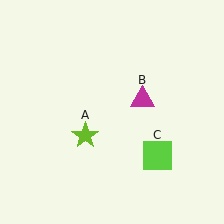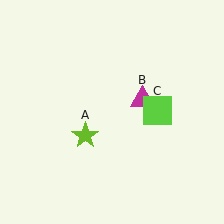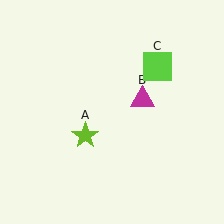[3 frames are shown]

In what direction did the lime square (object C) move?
The lime square (object C) moved up.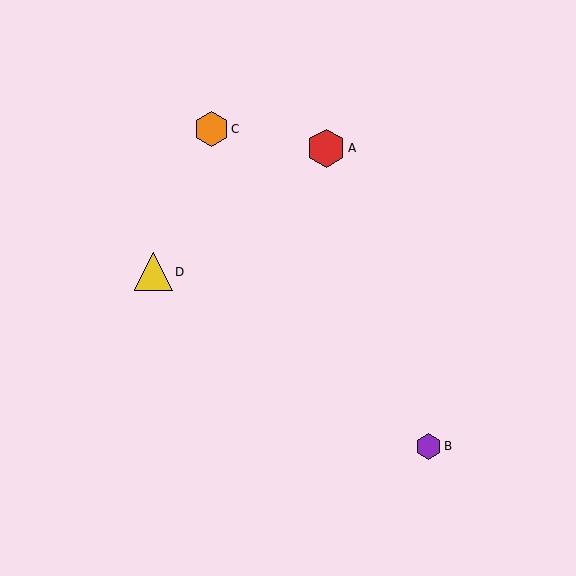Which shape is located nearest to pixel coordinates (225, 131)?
The orange hexagon (labeled C) at (211, 129) is nearest to that location.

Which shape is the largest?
The red hexagon (labeled A) is the largest.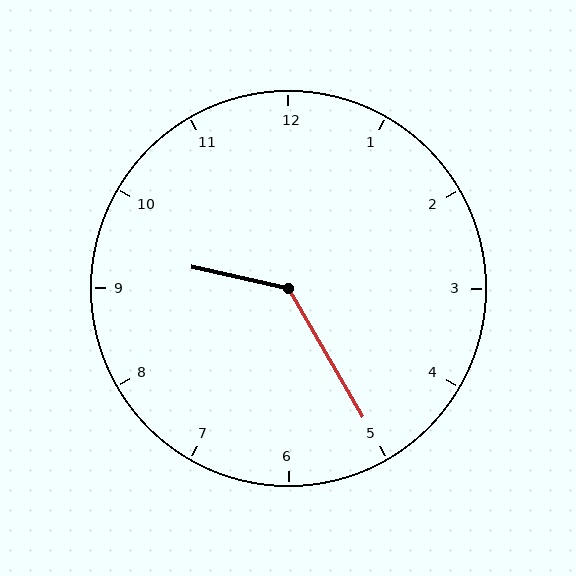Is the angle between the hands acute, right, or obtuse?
It is obtuse.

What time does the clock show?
9:25.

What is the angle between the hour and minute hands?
Approximately 132 degrees.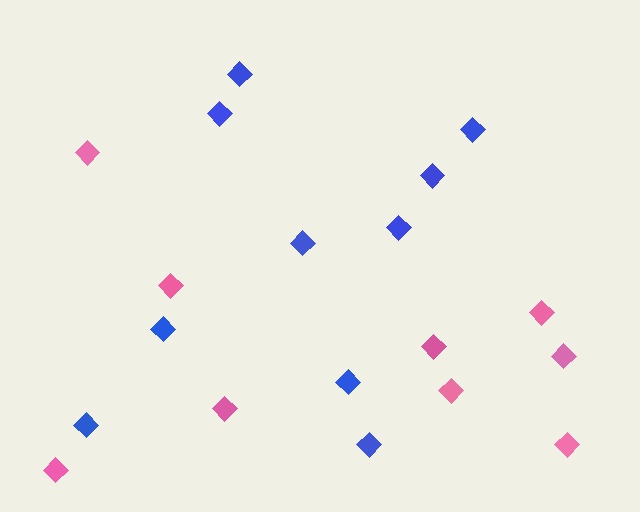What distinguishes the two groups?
There are 2 groups: one group of pink diamonds (9) and one group of blue diamonds (10).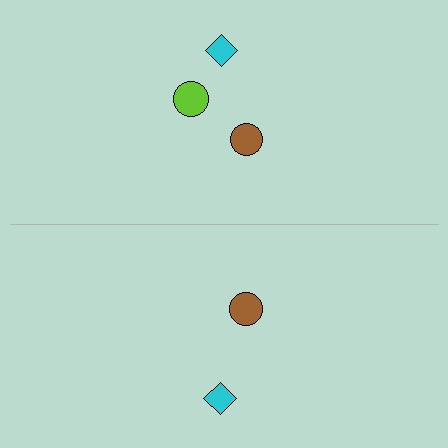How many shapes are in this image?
There are 5 shapes in this image.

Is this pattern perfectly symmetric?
No, the pattern is not perfectly symmetric. A lime circle is missing from the bottom side.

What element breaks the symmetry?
A lime circle is missing from the bottom side.